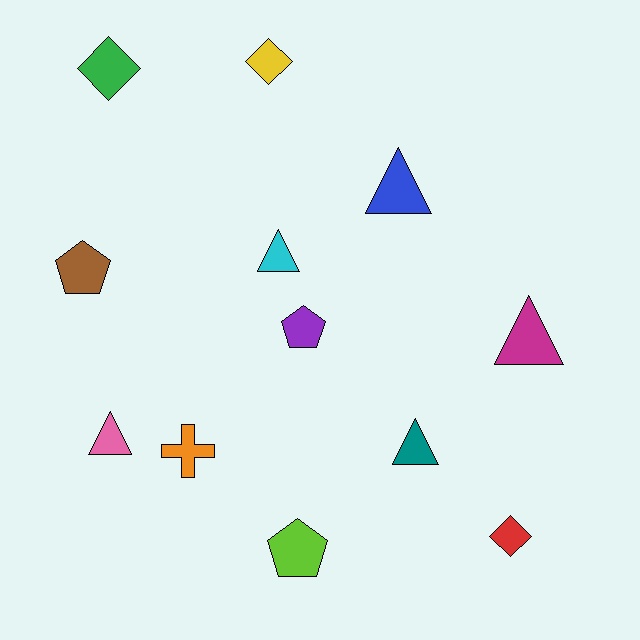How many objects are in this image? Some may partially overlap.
There are 12 objects.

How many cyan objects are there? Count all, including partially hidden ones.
There is 1 cyan object.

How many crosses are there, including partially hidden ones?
There is 1 cross.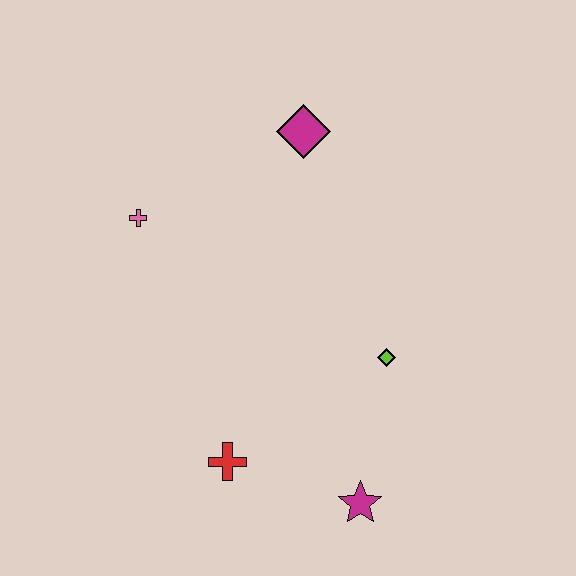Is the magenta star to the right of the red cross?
Yes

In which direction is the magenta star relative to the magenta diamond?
The magenta star is below the magenta diamond.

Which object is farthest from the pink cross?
The magenta star is farthest from the pink cross.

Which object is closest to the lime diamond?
The magenta star is closest to the lime diamond.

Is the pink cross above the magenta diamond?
No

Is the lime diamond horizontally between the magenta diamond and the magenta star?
No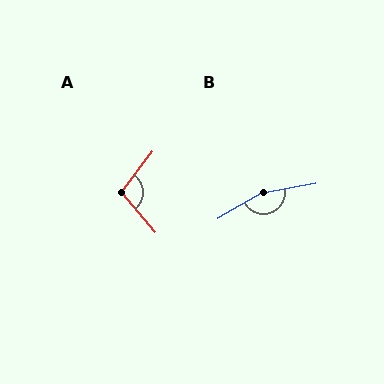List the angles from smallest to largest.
A (103°), B (160°).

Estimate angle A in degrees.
Approximately 103 degrees.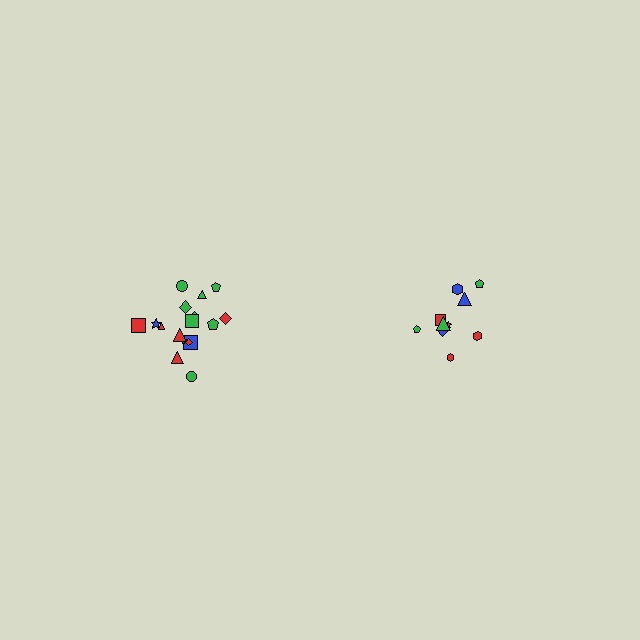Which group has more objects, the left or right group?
The left group.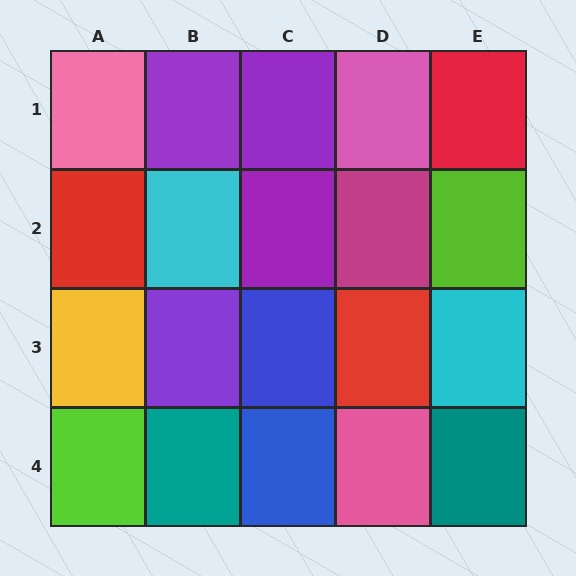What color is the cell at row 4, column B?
Teal.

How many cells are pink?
3 cells are pink.